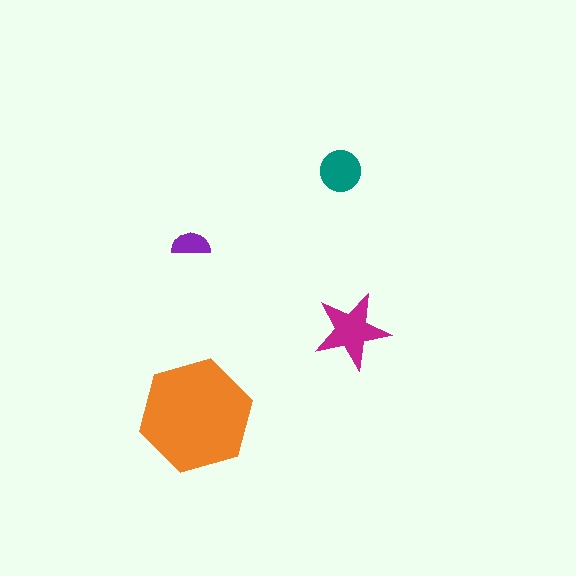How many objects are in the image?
There are 4 objects in the image.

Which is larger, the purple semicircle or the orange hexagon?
The orange hexagon.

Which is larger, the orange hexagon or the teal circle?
The orange hexagon.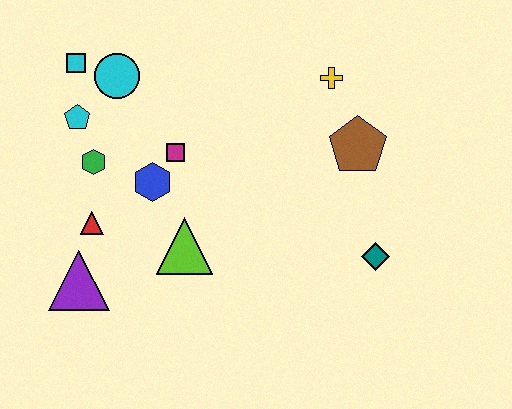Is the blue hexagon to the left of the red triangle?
No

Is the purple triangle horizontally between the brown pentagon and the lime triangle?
No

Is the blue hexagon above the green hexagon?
No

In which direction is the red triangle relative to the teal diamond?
The red triangle is to the left of the teal diamond.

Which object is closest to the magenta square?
The blue hexagon is closest to the magenta square.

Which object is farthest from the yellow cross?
The purple triangle is farthest from the yellow cross.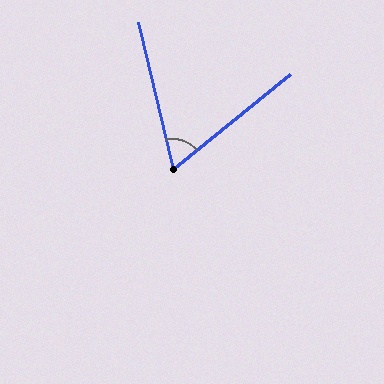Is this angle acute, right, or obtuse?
It is acute.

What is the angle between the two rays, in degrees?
Approximately 64 degrees.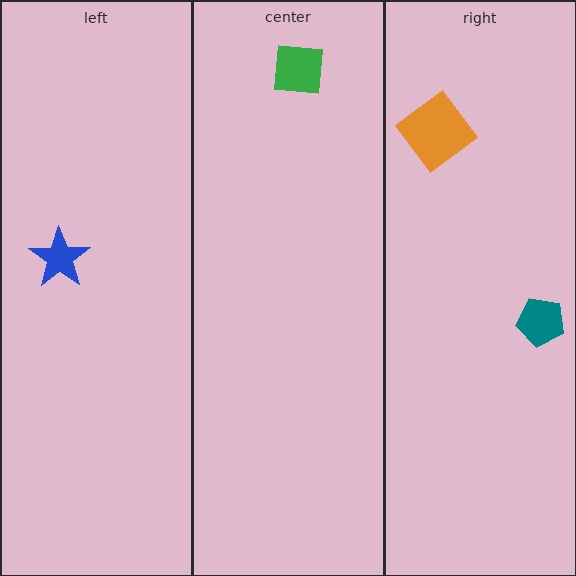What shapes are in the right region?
The teal pentagon, the orange diamond.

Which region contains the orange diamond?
The right region.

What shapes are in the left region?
The blue star.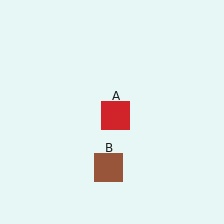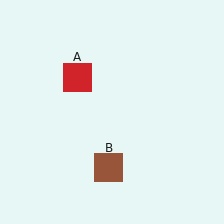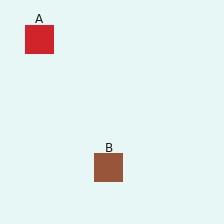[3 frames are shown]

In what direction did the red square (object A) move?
The red square (object A) moved up and to the left.